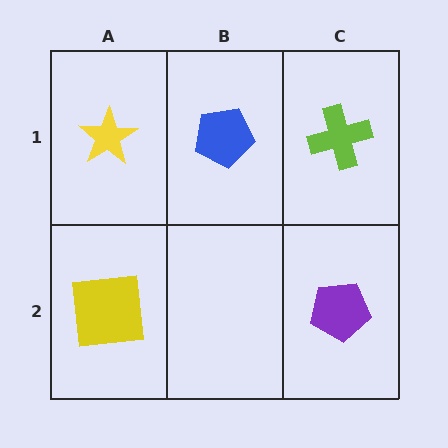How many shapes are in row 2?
2 shapes.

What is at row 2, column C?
A purple pentagon.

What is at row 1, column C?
A lime cross.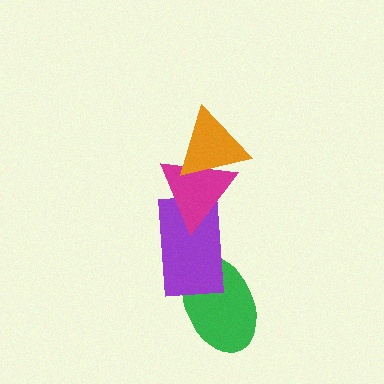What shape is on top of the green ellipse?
The purple rectangle is on top of the green ellipse.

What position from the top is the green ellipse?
The green ellipse is 4th from the top.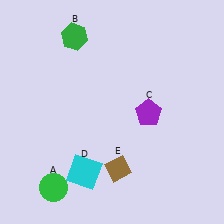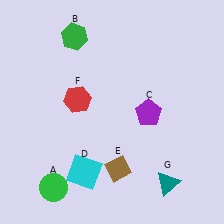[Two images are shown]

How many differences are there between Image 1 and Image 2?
There are 2 differences between the two images.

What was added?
A red hexagon (F), a teal triangle (G) were added in Image 2.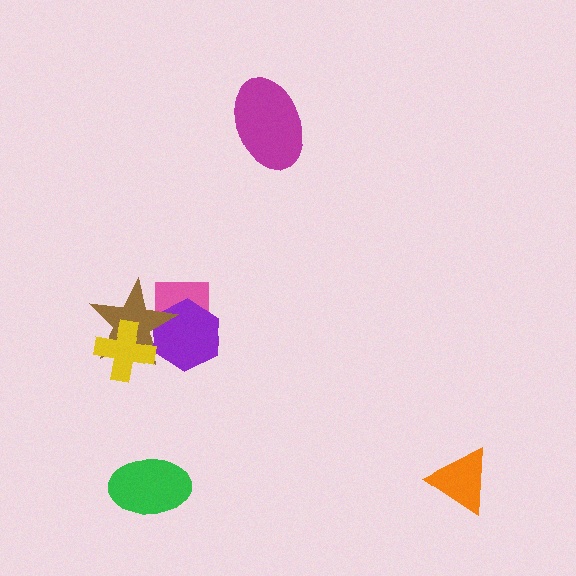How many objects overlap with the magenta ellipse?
0 objects overlap with the magenta ellipse.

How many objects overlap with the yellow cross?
1 object overlaps with the yellow cross.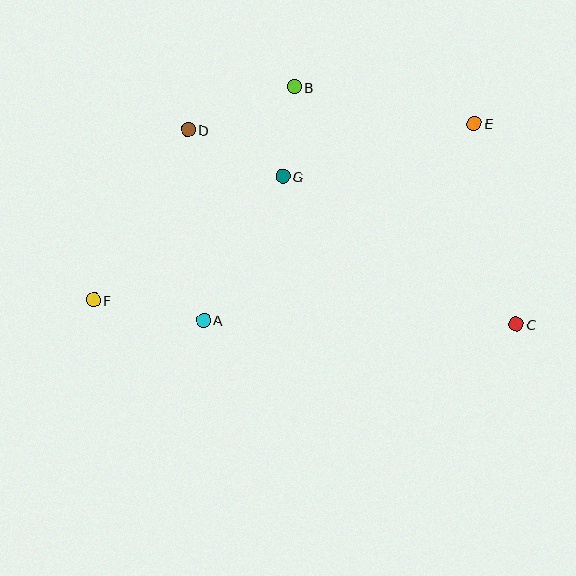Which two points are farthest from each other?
Points C and F are farthest from each other.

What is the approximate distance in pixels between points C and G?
The distance between C and G is approximately 276 pixels.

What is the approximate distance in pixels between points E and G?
The distance between E and G is approximately 198 pixels.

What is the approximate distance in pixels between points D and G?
The distance between D and G is approximately 106 pixels.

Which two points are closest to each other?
Points B and G are closest to each other.